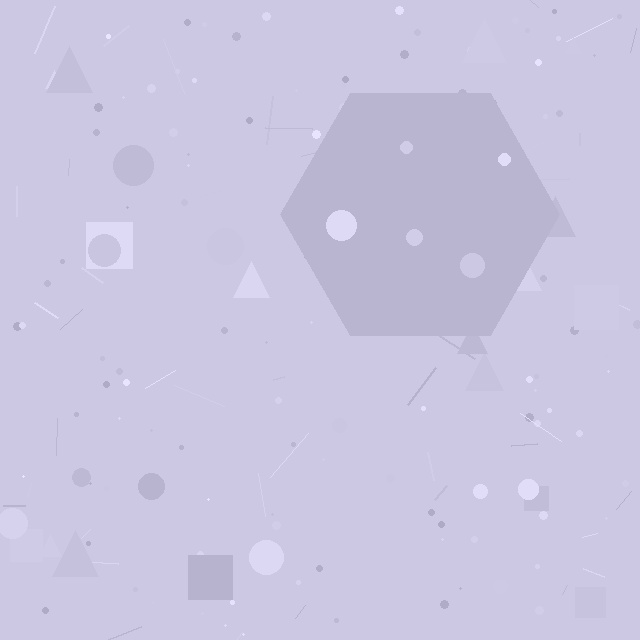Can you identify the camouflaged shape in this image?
The camouflaged shape is a hexagon.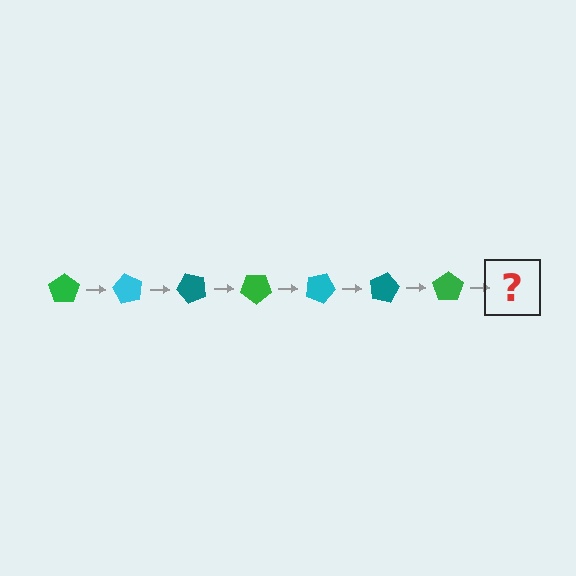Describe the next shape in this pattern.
It should be a cyan pentagon, rotated 420 degrees from the start.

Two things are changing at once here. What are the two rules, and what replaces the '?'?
The two rules are that it rotates 60 degrees each step and the color cycles through green, cyan, and teal. The '?' should be a cyan pentagon, rotated 420 degrees from the start.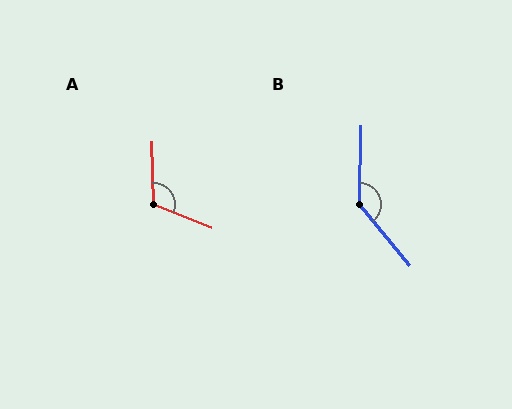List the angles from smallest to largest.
A (113°), B (140°).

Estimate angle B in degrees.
Approximately 140 degrees.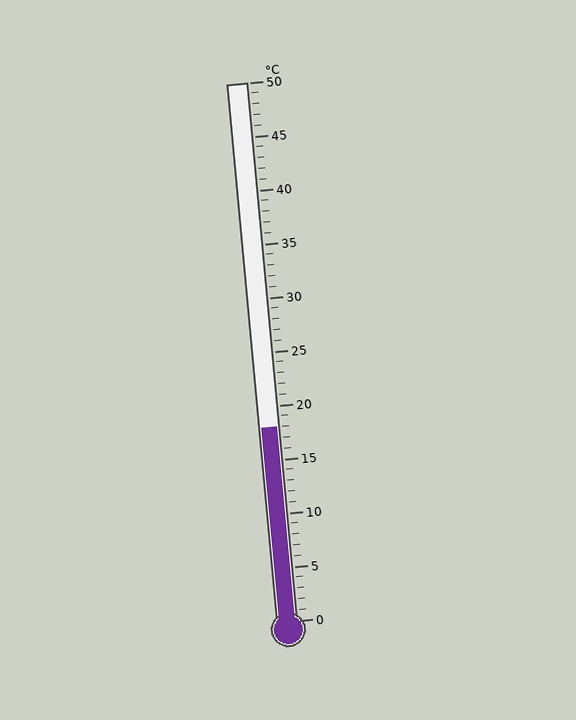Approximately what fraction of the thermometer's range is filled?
The thermometer is filled to approximately 35% of its range.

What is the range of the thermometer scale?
The thermometer scale ranges from 0°C to 50°C.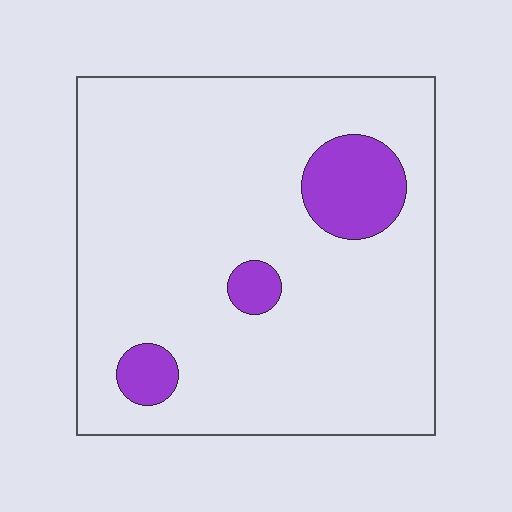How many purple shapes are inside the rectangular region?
3.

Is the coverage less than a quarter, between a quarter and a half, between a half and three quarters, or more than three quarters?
Less than a quarter.